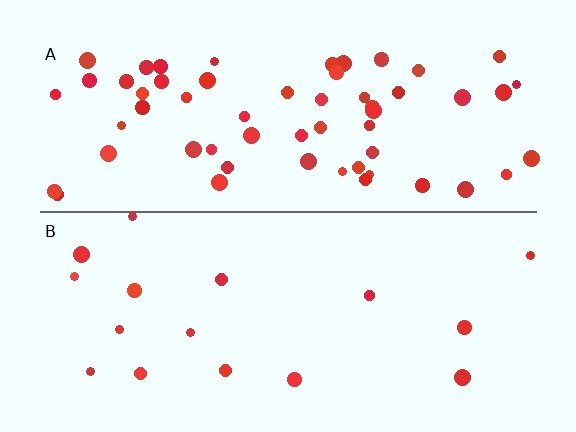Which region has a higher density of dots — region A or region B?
A (the top).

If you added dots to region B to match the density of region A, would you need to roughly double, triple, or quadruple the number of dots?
Approximately quadruple.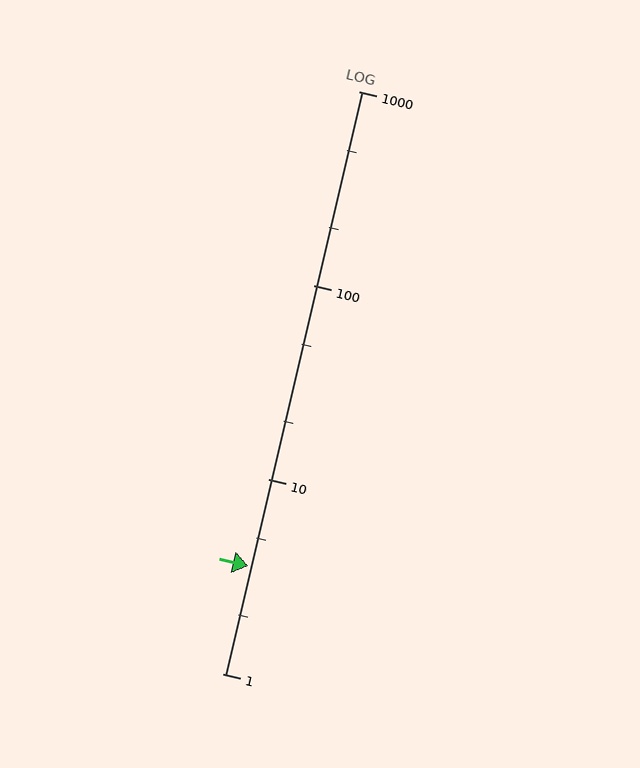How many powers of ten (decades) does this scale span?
The scale spans 3 decades, from 1 to 1000.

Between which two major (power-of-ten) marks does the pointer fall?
The pointer is between 1 and 10.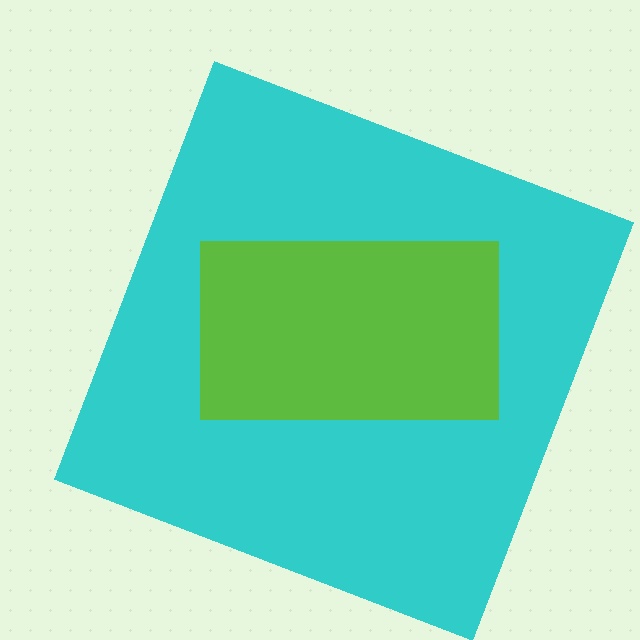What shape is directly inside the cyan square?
The lime rectangle.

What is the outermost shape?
The cyan square.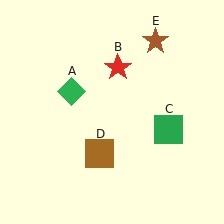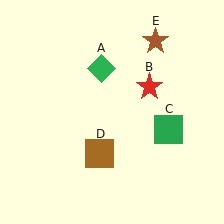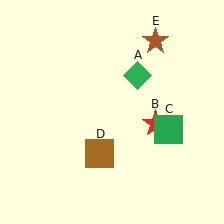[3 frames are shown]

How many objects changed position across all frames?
2 objects changed position: green diamond (object A), red star (object B).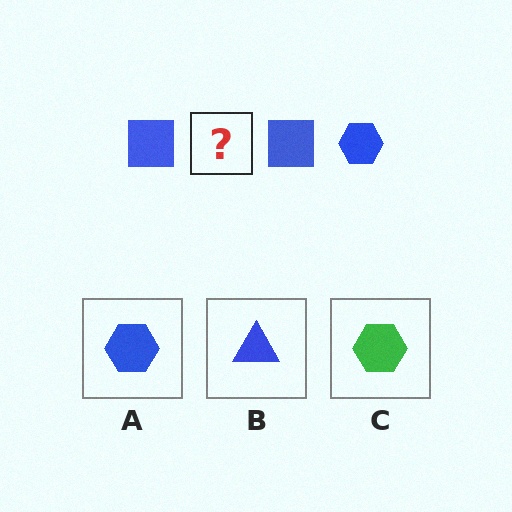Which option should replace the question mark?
Option A.